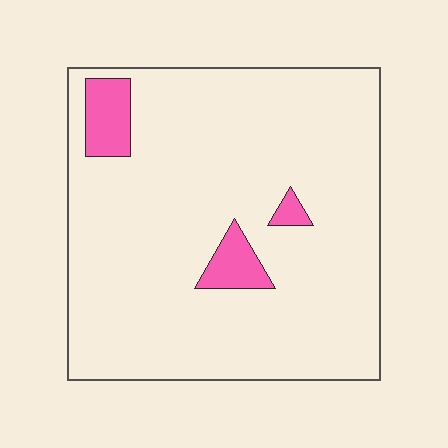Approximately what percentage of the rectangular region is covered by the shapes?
Approximately 10%.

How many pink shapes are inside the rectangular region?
3.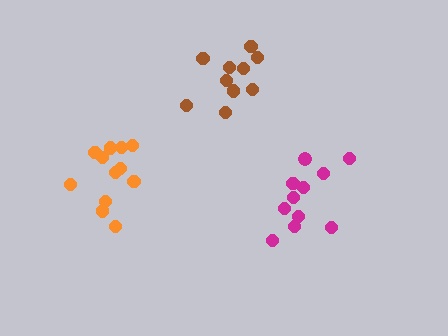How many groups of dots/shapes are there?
There are 3 groups.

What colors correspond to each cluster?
The clusters are colored: brown, magenta, orange.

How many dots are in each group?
Group 1: 10 dots, Group 2: 11 dots, Group 3: 12 dots (33 total).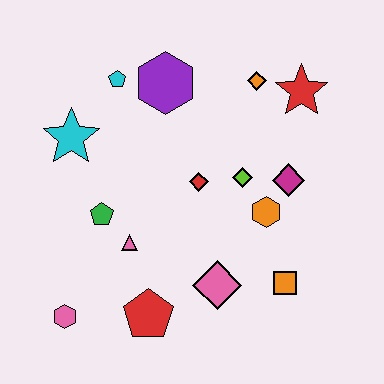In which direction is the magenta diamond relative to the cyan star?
The magenta diamond is to the right of the cyan star.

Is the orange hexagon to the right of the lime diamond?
Yes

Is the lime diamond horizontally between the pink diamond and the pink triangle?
No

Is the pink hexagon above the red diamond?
No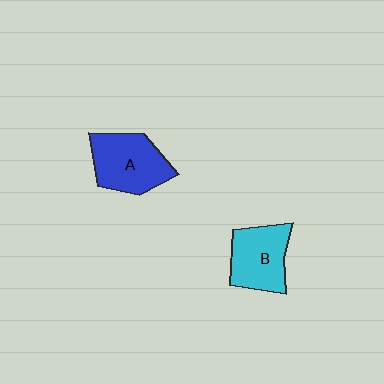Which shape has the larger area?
Shape A (blue).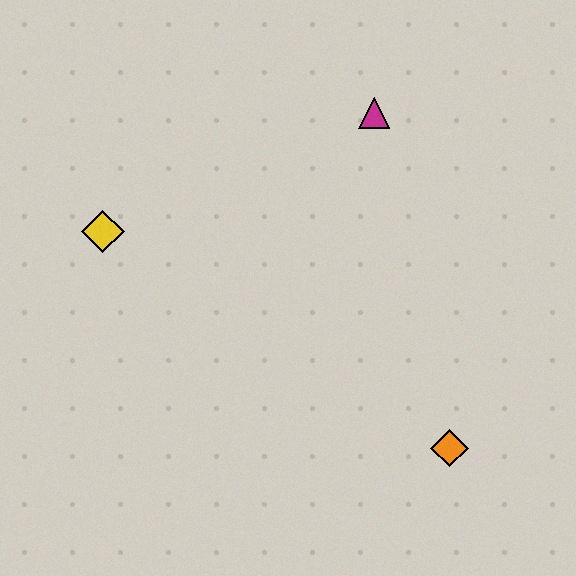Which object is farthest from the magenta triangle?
The orange diamond is farthest from the magenta triangle.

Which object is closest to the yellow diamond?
The magenta triangle is closest to the yellow diamond.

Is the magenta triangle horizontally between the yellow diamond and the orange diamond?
Yes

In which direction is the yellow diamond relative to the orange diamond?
The yellow diamond is to the left of the orange diamond.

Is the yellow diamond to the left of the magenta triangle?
Yes